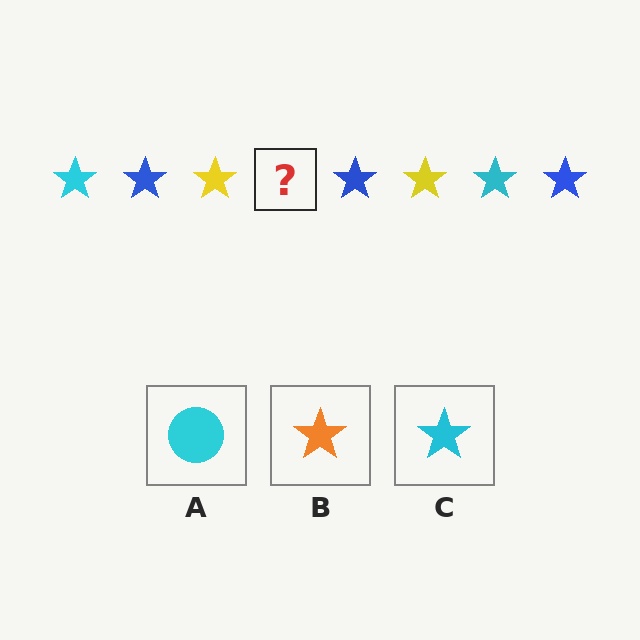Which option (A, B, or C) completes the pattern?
C.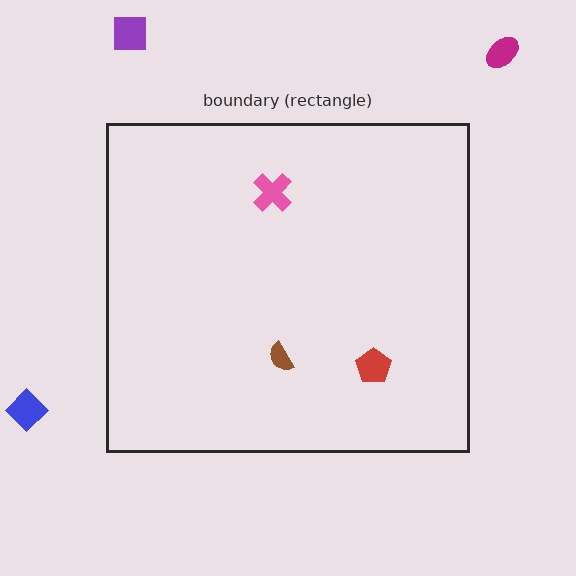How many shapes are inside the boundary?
3 inside, 3 outside.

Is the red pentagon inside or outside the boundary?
Inside.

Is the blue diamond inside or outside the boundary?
Outside.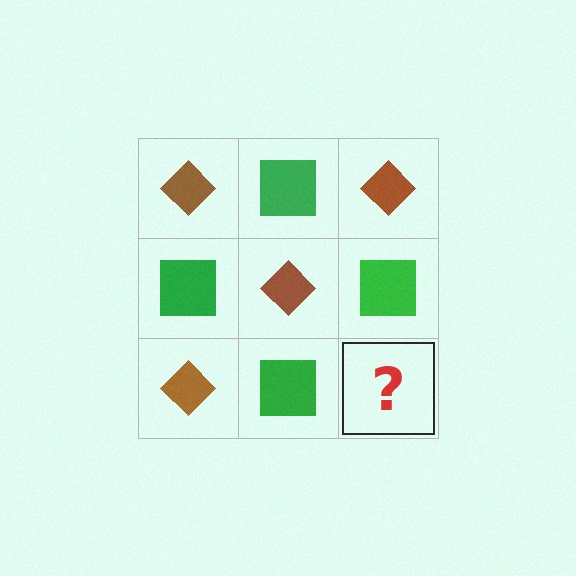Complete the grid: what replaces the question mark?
The question mark should be replaced with a brown diamond.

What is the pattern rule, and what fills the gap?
The rule is that it alternates brown diamond and green square in a checkerboard pattern. The gap should be filled with a brown diamond.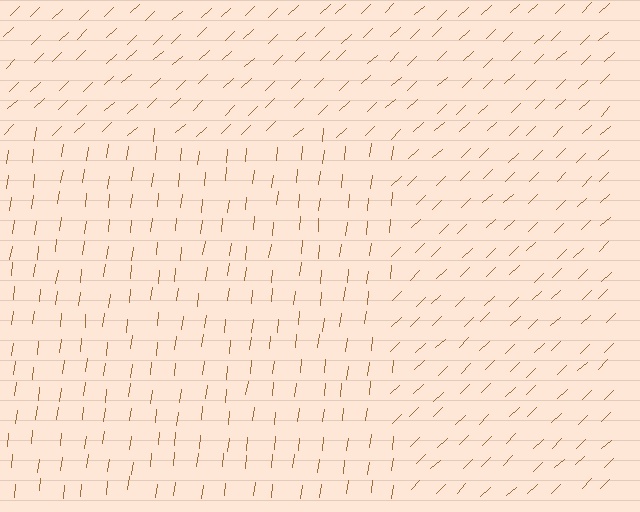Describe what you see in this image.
The image is filled with small brown line segments. A rectangle region in the image has lines oriented differently from the surrounding lines, creating a visible texture boundary.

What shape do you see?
I see a rectangle.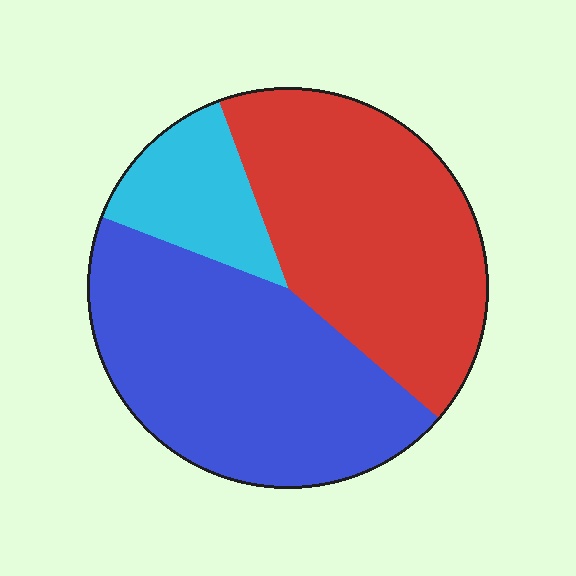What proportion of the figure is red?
Red covers 42% of the figure.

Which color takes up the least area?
Cyan, at roughly 15%.